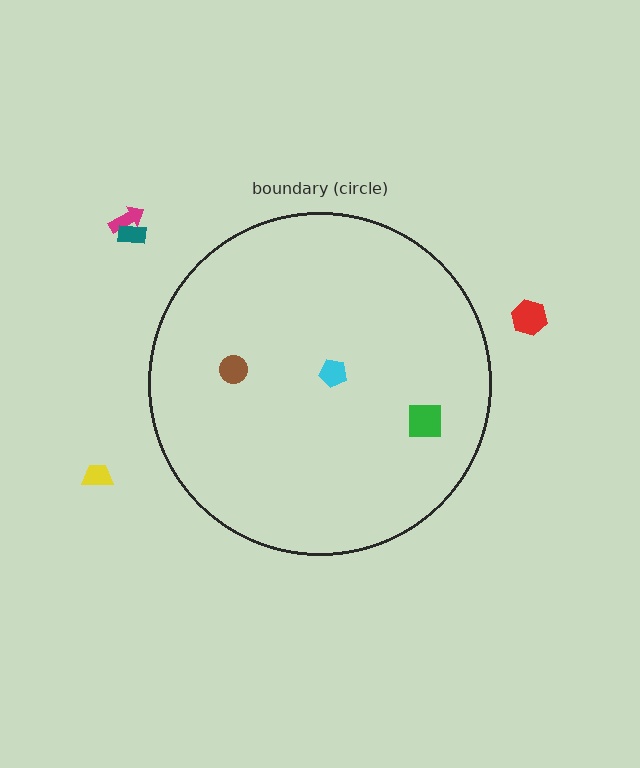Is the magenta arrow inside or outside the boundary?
Outside.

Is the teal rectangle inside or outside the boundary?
Outside.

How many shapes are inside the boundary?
3 inside, 4 outside.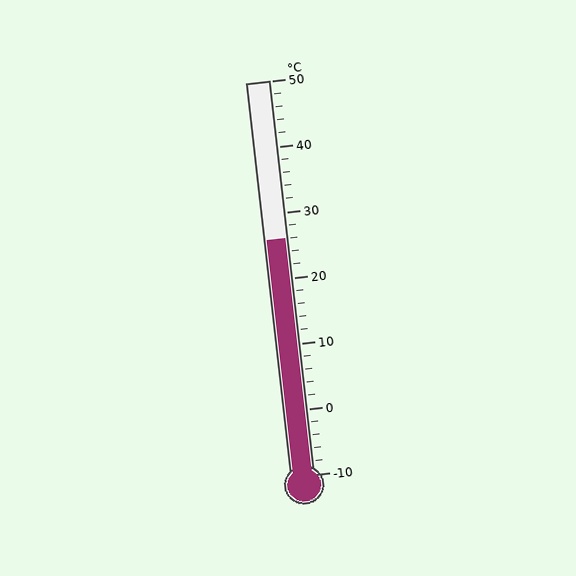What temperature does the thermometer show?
The thermometer shows approximately 26°C.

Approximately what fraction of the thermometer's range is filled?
The thermometer is filled to approximately 60% of its range.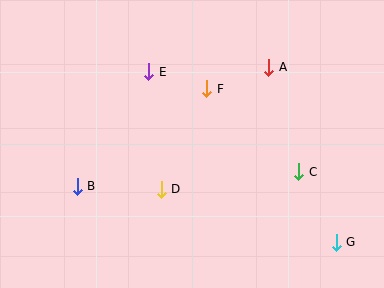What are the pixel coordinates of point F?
Point F is at (207, 89).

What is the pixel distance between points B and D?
The distance between B and D is 84 pixels.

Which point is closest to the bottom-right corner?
Point G is closest to the bottom-right corner.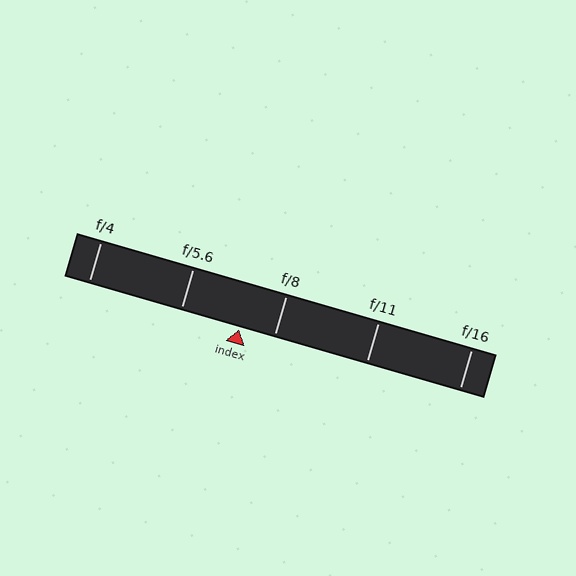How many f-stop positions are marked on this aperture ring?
There are 5 f-stop positions marked.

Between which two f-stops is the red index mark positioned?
The index mark is between f/5.6 and f/8.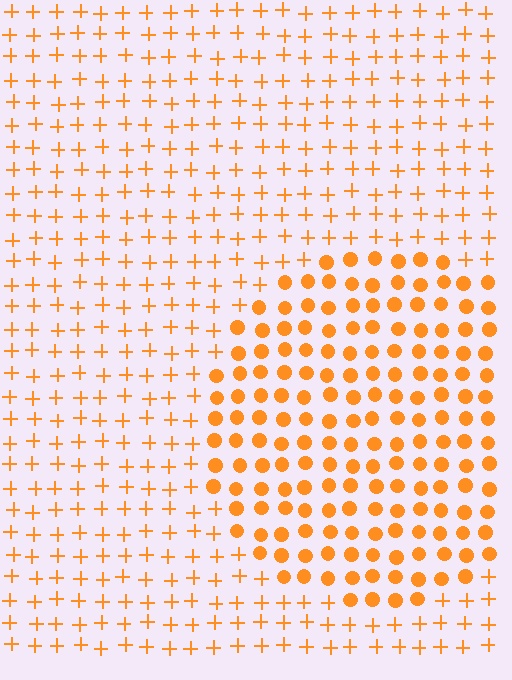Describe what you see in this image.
The image is filled with small orange elements arranged in a uniform grid. A circle-shaped region contains circles, while the surrounding area contains plus signs. The boundary is defined purely by the change in element shape.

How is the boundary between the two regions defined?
The boundary is defined by a change in element shape: circles inside vs. plus signs outside. All elements share the same color and spacing.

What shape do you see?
I see a circle.